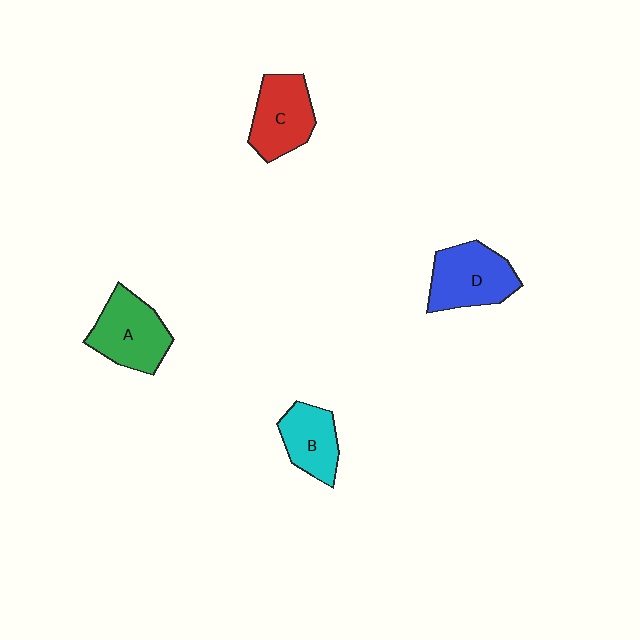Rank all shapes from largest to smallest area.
From largest to smallest: D (blue), A (green), C (red), B (cyan).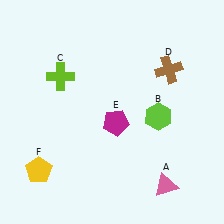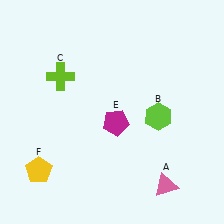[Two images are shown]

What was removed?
The brown cross (D) was removed in Image 2.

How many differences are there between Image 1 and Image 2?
There is 1 difference between the two images.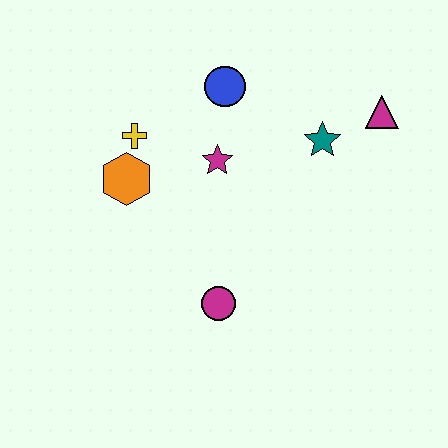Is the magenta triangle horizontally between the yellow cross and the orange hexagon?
No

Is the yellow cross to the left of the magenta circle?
Yes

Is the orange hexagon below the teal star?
Yes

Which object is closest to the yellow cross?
The orange hexagon is closest to the yellow cross.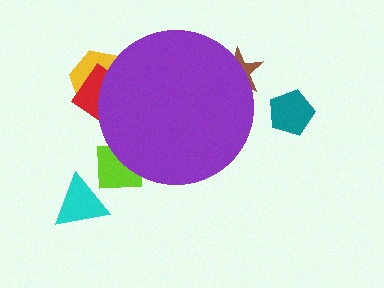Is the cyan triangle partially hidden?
No, the cyan triangle is fully visible.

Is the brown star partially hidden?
Yes, the brown star is partially hidden behind the purple circle.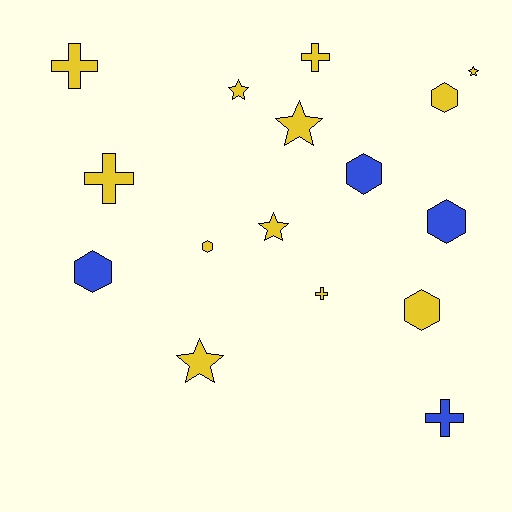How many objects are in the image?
There are 16 objects.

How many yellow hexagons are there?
There are 3 yellow hexagons.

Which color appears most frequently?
Yellow, with 12 objects.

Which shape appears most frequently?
Hexagon, with 6 objects.